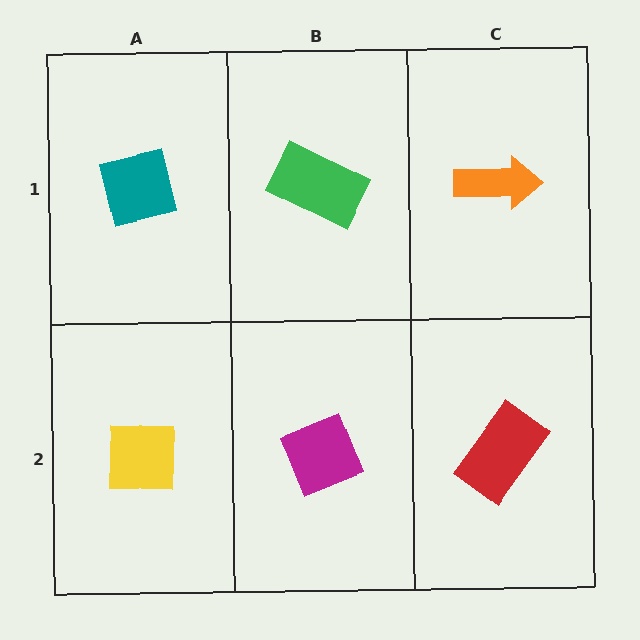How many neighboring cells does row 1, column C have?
2.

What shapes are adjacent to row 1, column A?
A yellow square (row 2, column A), a green rectangle (row 1, column B).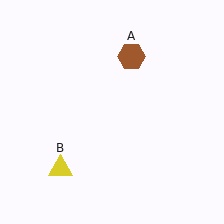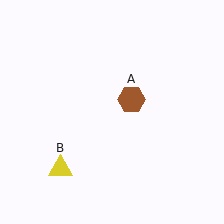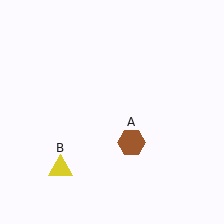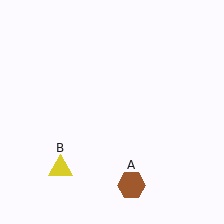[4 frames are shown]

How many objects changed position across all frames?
1 object changed position: brown hexagon (object A).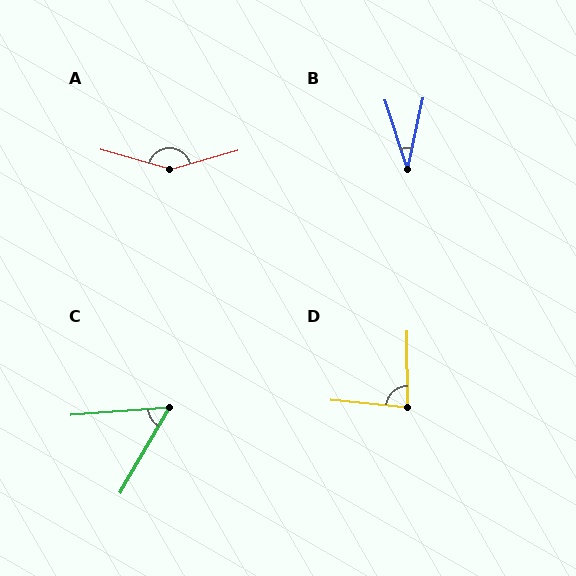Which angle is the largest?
A, at approximately 148 degrees.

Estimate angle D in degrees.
Approximately 84 degrees.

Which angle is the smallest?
B, at approximately 30 degrees.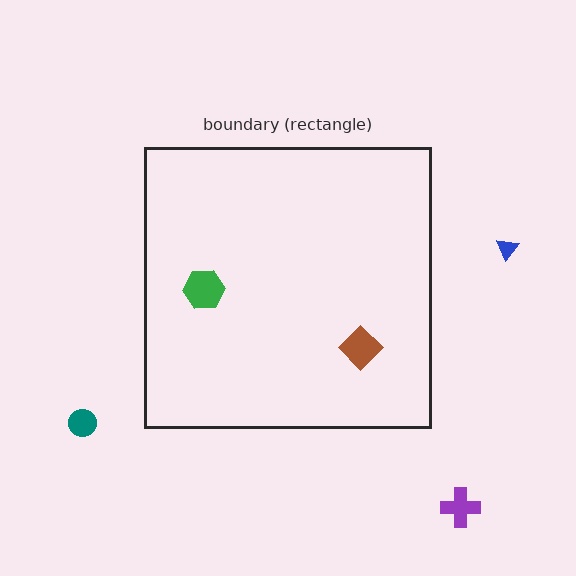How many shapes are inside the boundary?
2 inside, 3 outside.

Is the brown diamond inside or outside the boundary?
Inside.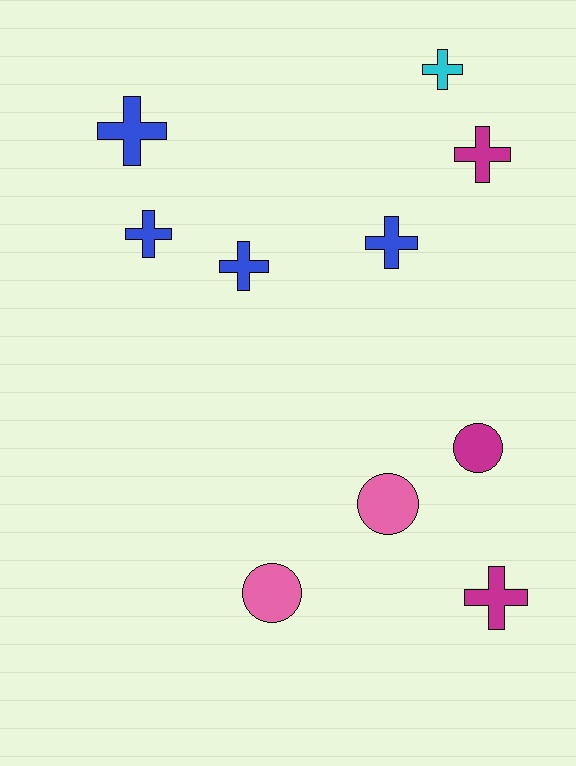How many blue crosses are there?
There are 4 blue crosses.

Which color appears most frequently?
Blue, with 4 objects.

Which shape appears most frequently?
Cross, with 7 objects.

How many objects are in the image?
There are 10 objects.